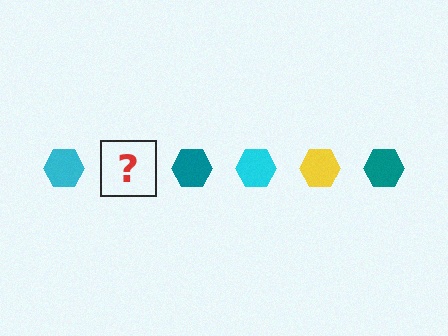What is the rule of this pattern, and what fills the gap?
The rule is that the pattern cycles through cyan, yellow, teal hexagons. The gap should be filled with a yellow hexagon.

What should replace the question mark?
The question mark should be replaced with a yellow hexagon.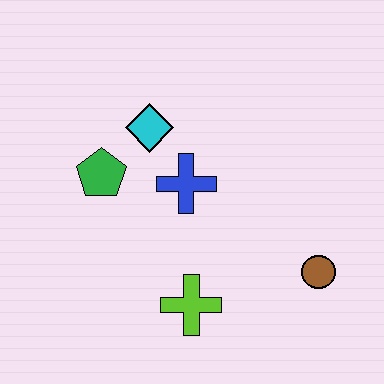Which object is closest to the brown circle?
The lime cross is closest to the brown circle.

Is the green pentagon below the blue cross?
No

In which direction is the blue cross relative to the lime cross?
The blue cross is above the lime cross.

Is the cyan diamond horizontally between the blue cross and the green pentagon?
Yes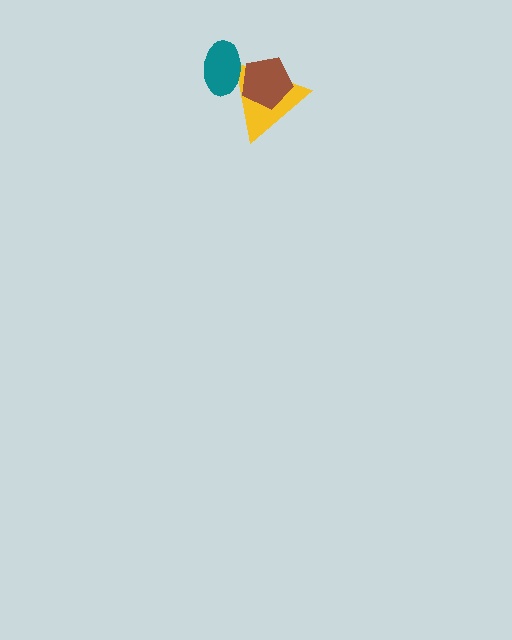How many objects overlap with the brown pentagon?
2 objects overlap with the brown pentagon.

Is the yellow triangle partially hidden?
Yes, it is partially covered by another shape.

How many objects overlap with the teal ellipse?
2 objects overlap with the teal ellipse.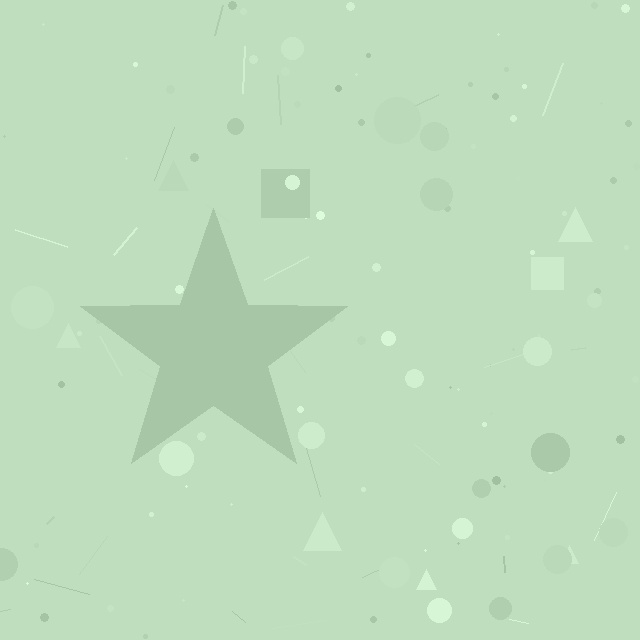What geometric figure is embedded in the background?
A star is embedded in the background.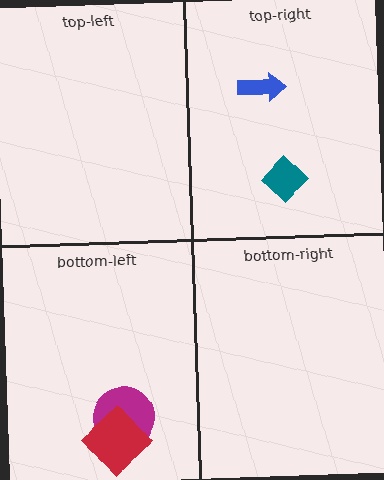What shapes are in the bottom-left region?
The magenta circle, the red diamond.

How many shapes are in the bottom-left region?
2.